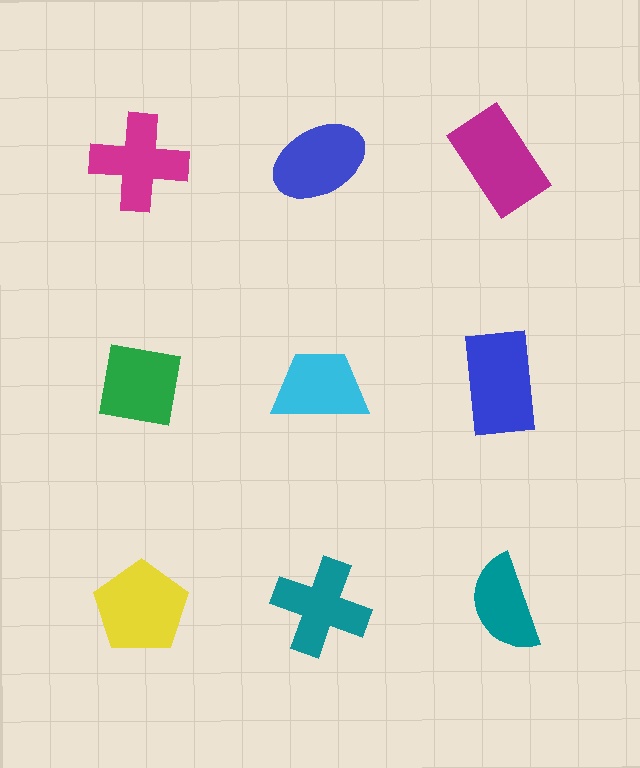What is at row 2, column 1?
A green square.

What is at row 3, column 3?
A teal semicircle.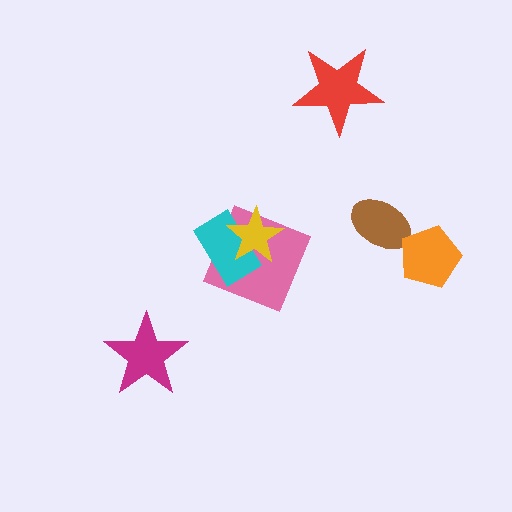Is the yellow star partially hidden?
No, no other shape covers it.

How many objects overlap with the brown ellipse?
1 object overlaps with the brown ellipse.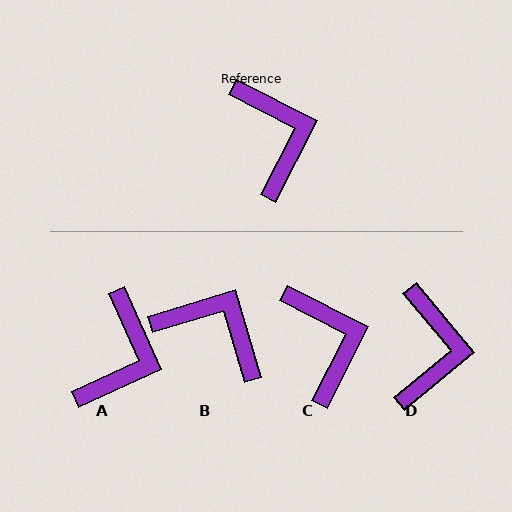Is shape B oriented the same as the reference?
No, it is off by about 44 degrees.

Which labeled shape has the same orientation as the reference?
C.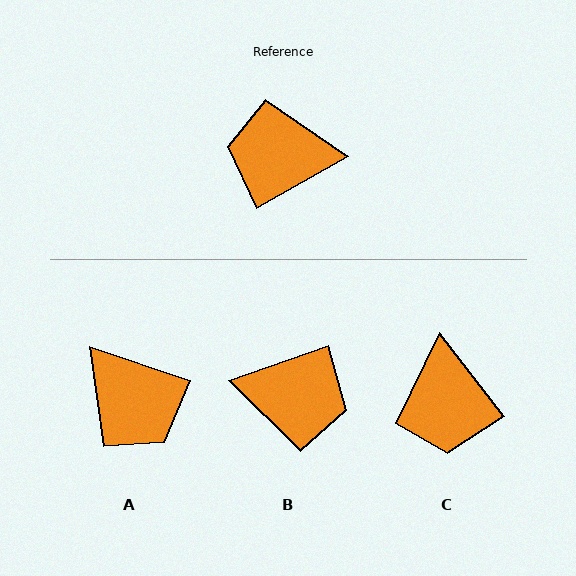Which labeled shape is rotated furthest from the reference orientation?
B, about 170 degrees away.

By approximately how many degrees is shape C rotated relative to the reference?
Approximately 98 degrees counter-clockwise.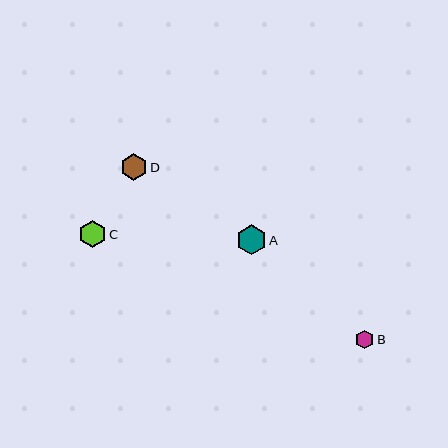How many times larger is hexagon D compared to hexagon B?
Hexagon D is approximately 1.4 times the size of hexagon B.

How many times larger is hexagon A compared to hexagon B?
Hexagon A is approximately 1.6 times the size of hexagon B.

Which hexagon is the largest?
Hexagon A is the largest with a size of approximately 30 pixels.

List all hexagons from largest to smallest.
From largest to smallest: A, C, D, B.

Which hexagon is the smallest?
Hexagon B is the smallest with a size of approximately 18 pixels.